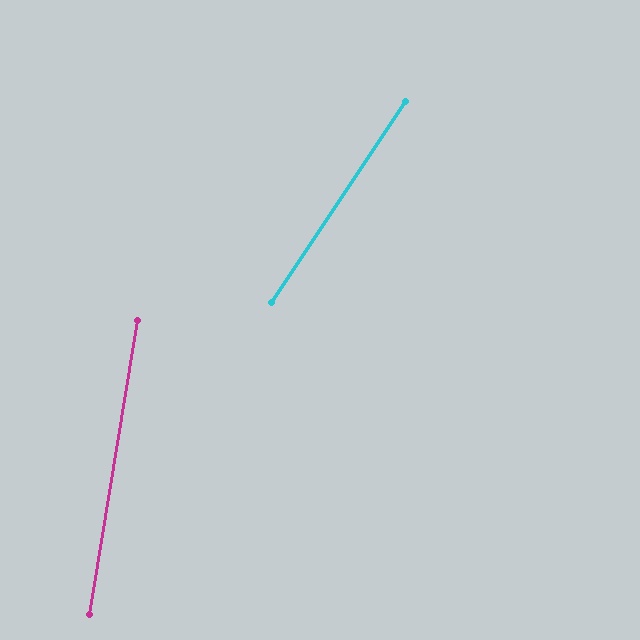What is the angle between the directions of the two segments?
Approximately 24 degrees.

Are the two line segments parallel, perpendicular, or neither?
Neither parallel nor perpendicular — they differ by about 24°.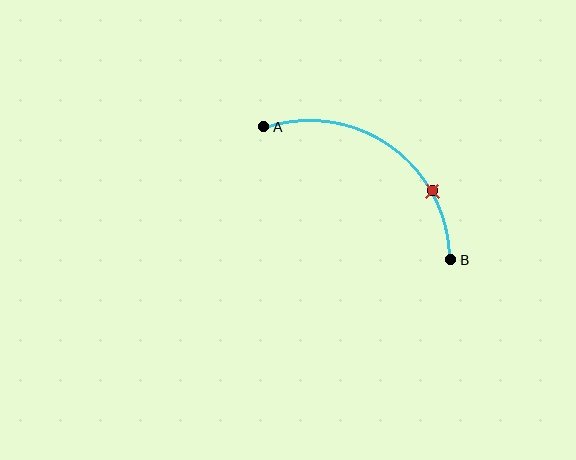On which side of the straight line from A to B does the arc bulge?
The arc bulges above and to the right of the straight line connecting A and B.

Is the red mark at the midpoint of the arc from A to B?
No. The red mark lies on the arc but is closer to endpoint B. The arc midpoint would be at the point on the curve equidistant along the arc from both A and B.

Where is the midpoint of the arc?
The arc midpoint is the point on the curve farthest from the straight line joining A and B. It sits above and to the right of that line.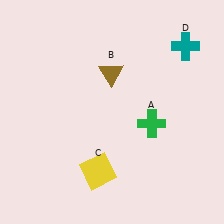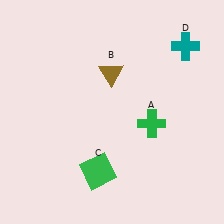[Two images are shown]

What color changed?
The square (C) changed from yellow in Image 1 to green in Image 2.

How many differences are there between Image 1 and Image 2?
There is 1 difference between the two images.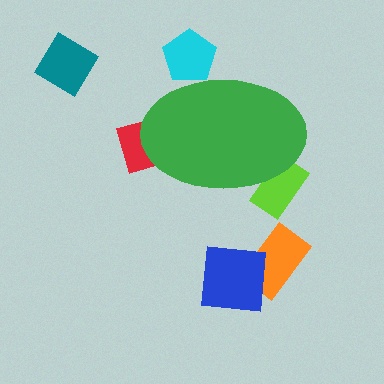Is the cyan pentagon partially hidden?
Yes, the cyan pentagon is partially hidden behind the green ellipse.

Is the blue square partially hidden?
No, the blue square is fully visible.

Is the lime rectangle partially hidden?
Yes, the lime rectangle is partially hidden behind the green ellipse.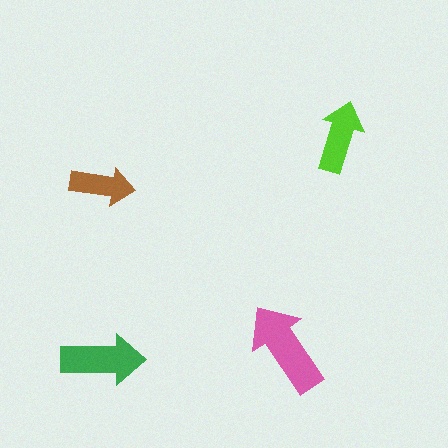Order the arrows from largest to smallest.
the pink one, the green one, the lime one, the brown one.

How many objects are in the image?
There are 4 objects in the image.